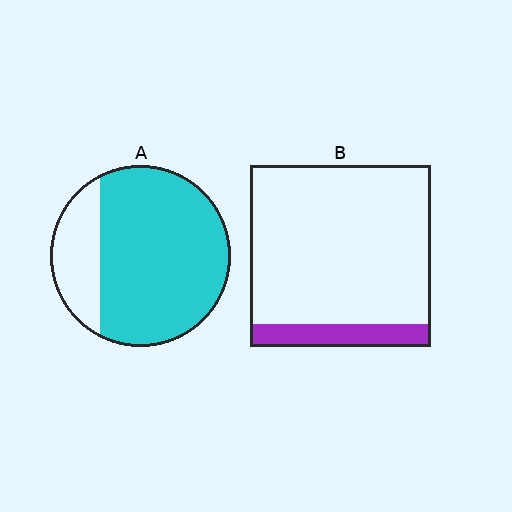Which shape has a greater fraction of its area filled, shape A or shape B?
Shape A.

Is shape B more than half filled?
No.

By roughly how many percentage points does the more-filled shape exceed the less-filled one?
By roughly 65 percentage points (A over B).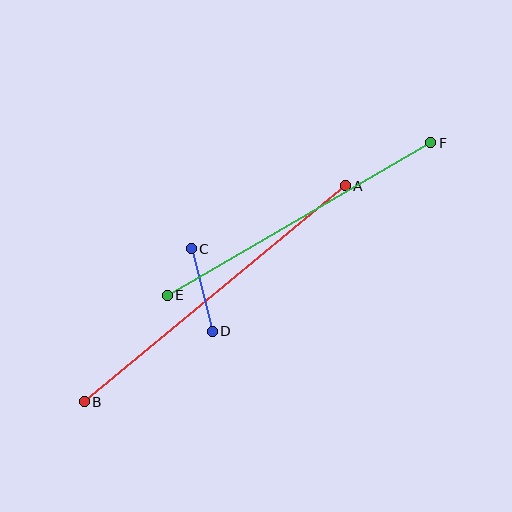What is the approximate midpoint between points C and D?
The midpoint is at approximately (202, 290) pixels.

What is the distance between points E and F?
The distance is approximately 304 pixels.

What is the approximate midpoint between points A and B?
The midpoint is at approximately (215, 294) pixels.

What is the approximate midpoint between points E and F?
The midpoint is at approximately (299, 219) pixels.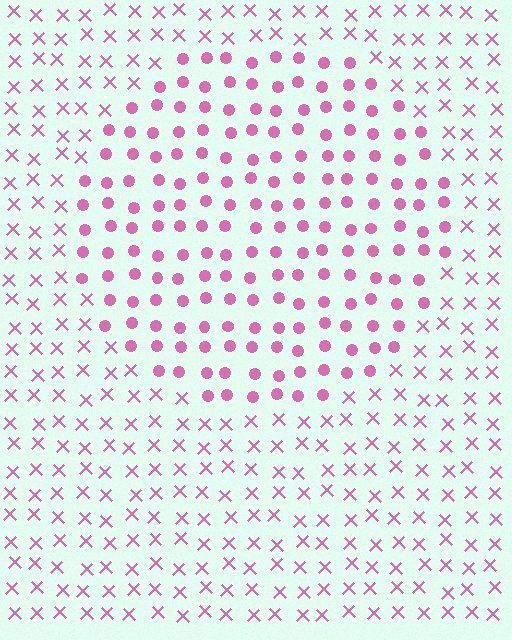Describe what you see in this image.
The image is filled with small pink elements arranged in a uniform grid. A circle-shaped region contains circles, while the surrounding area contains X marks. The boundary is defined purely by the change in element shape.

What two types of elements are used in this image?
The image uses circles inside the circle region and X marks outside it.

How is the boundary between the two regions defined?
The boundary is defined by a change in element shape: circles inside vs. X marks outside. All elements share the same color and spacing.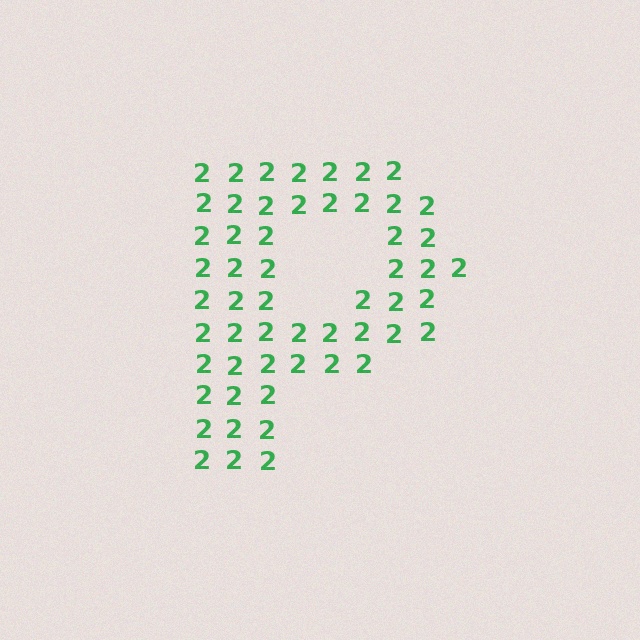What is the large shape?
The large shape is the letter P.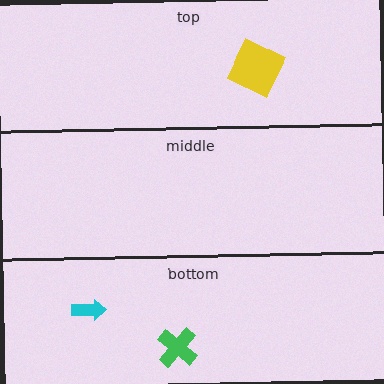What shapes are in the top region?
The yellow square.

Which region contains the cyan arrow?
The bottom region.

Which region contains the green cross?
The bottom region.